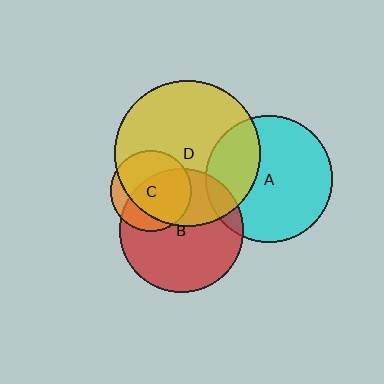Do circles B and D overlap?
Yes.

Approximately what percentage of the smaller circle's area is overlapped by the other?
Approximately 35%.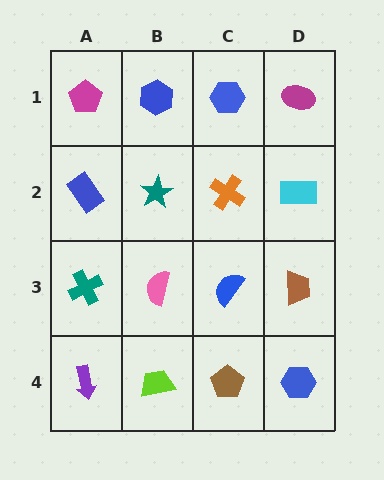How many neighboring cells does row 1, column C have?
3.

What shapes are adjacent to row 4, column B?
A pink semicircle (row 3, column B), a purple arrow (row 4, column A), a brown pentagon (row 4, column C).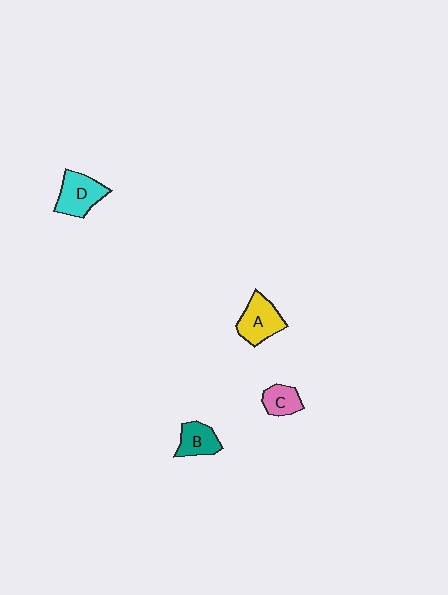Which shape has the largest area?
Shape D (cyan).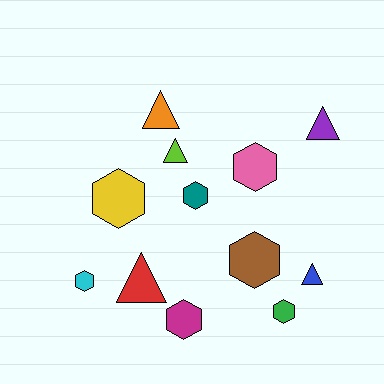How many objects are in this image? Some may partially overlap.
There are 12 objects.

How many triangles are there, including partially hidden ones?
There are 5 triangles.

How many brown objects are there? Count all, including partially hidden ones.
There is 1 brown object.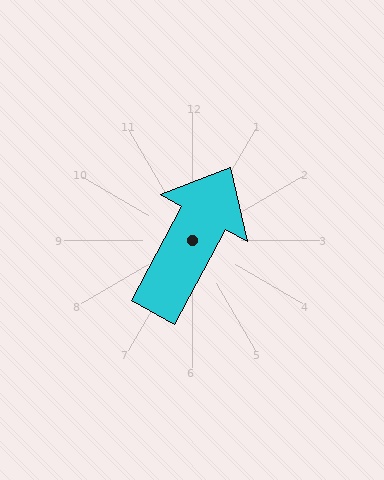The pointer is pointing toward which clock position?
Roughly 1 o'clock.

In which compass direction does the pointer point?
Northeast.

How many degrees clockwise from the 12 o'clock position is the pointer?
Approximately 28 degrees.